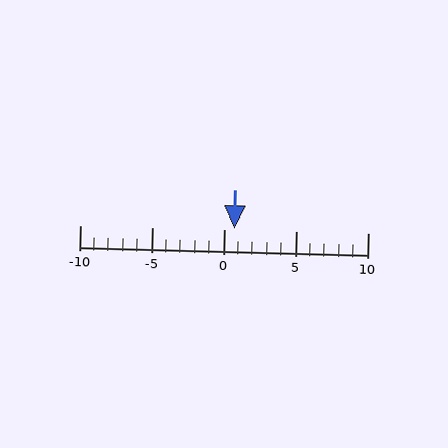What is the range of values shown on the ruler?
The ruler shows values from -10 to 10.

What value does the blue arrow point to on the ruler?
The blue arrow points to approximately 1.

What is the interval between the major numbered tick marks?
The major tick marks are spaced 5 units apart.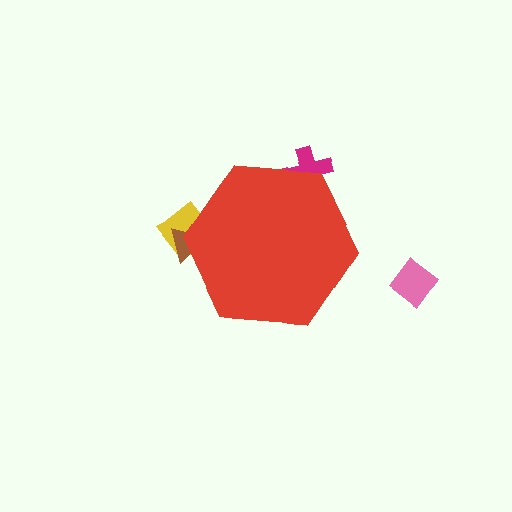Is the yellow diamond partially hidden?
Yes, the yellow diamond is partially hidden behind the red hexagon.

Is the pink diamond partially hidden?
No, the pink diamond is fully visible.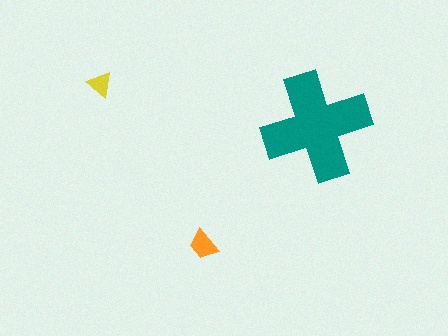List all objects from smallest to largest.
The yellow triangle, the orange trapezoid, the teal cross.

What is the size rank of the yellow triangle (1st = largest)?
3rd.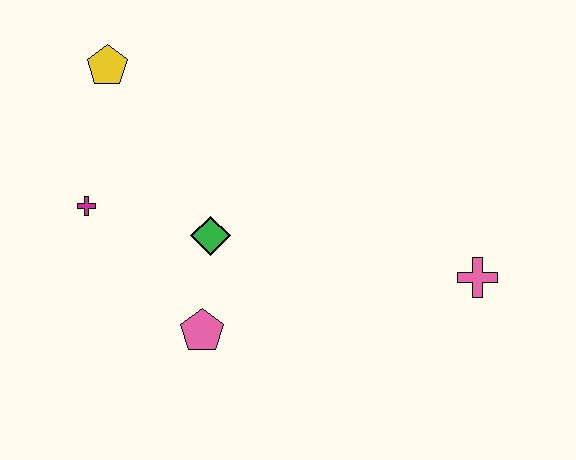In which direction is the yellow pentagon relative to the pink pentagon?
The yellow pentagon is above the pink pentagon.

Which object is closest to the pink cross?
The green diamond is closest to the pink cross.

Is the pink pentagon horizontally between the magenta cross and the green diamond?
Yes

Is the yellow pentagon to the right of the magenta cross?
Yes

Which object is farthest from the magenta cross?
The pink cross is farthest from the magenta cross.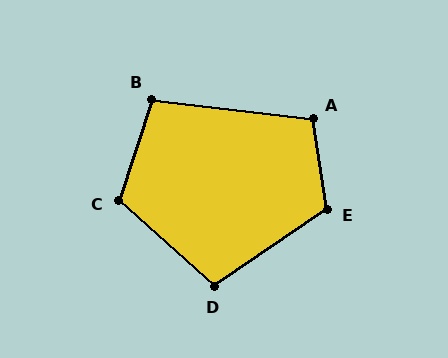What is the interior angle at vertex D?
Approximately 104 degrees (obtuse).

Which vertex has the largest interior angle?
E, at approximately 115 degrees.